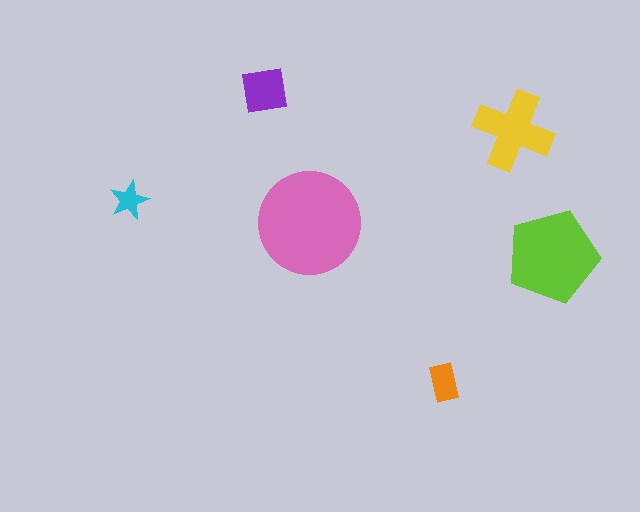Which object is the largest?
The pink circle.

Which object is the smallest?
The cyan star.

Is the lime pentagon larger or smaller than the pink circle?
Smaller.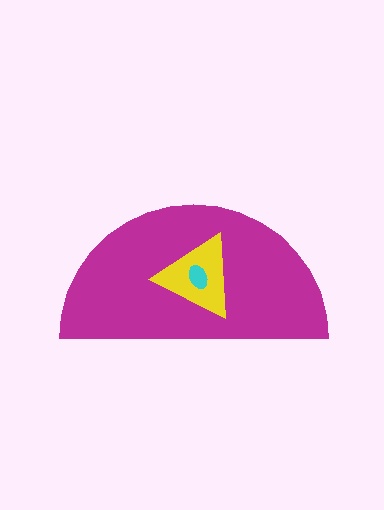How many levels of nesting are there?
3.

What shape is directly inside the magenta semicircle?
The yellow triangle.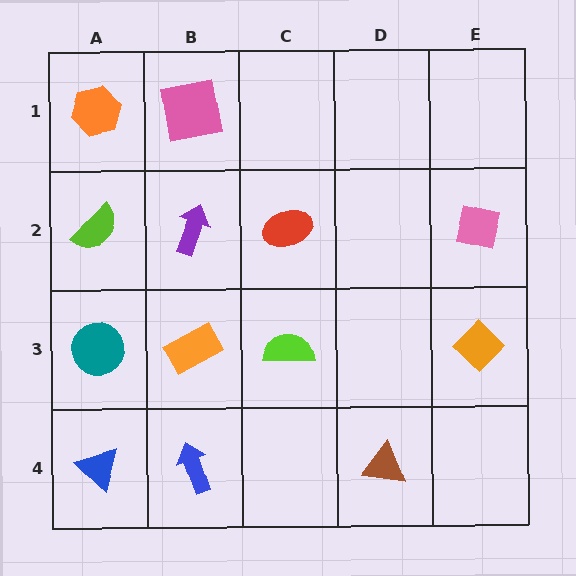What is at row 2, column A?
A lime semicircle.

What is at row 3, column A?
A teal circle.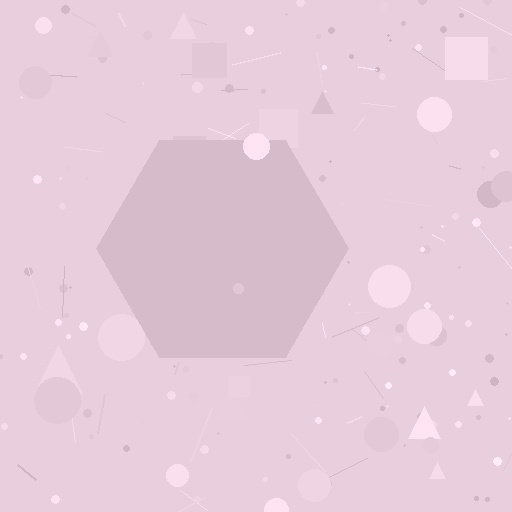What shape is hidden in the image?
A hexagon is hidden in the image.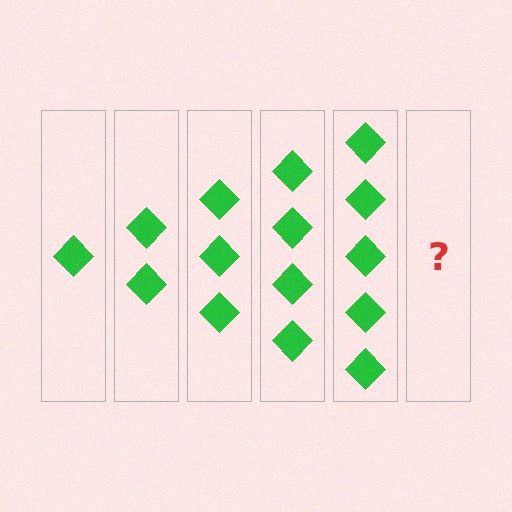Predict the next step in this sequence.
The next step is 6 diamonds.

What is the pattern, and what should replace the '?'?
The pattern is that each step adds one more diamond. The '?' should be 6 diamonds.